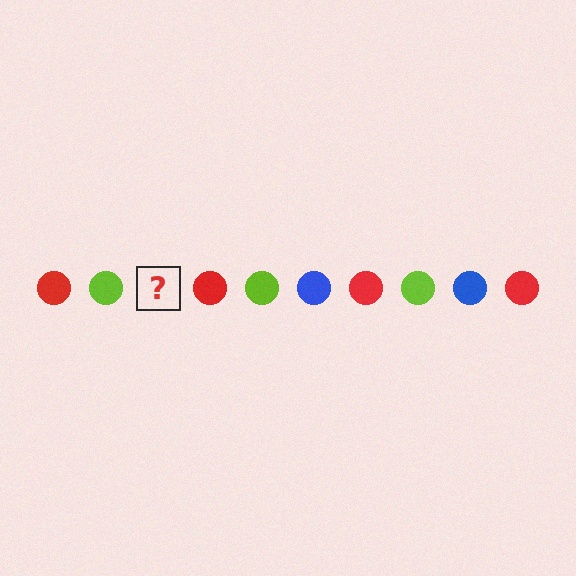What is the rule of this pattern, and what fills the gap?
The rule is that the pattern cycles through red, lime, blue circles. The gap should be filled with a blue circle.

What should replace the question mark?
The question mark should be replaced with a blue circle.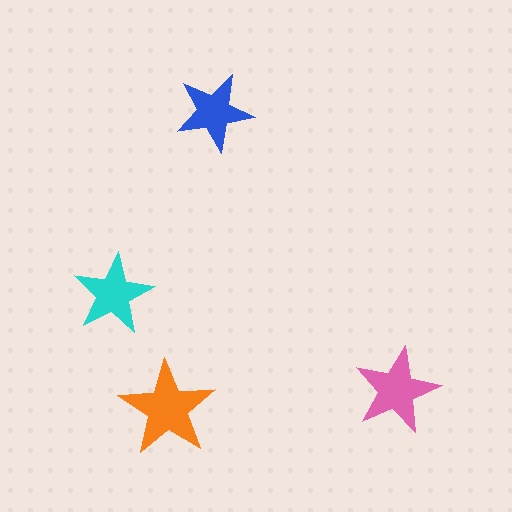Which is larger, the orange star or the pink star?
The orange one.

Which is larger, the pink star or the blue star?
The pink one.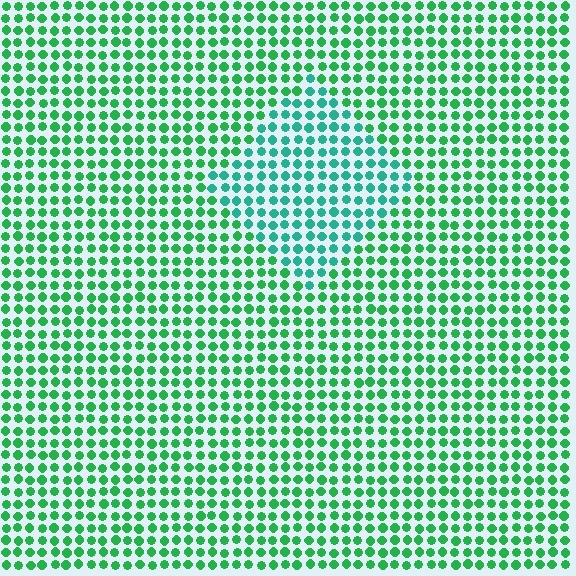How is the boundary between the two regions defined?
The boundary is defined purely by a slight shift in hue (about 30 degrees). Spacing, size, and orientation are identical on both sides.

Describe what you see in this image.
The image is filled with small green elements in a uniform arrangement. A diamond-shaped region is visible where the elements are tinted to a slightly different hue, forming a subtle color boundary.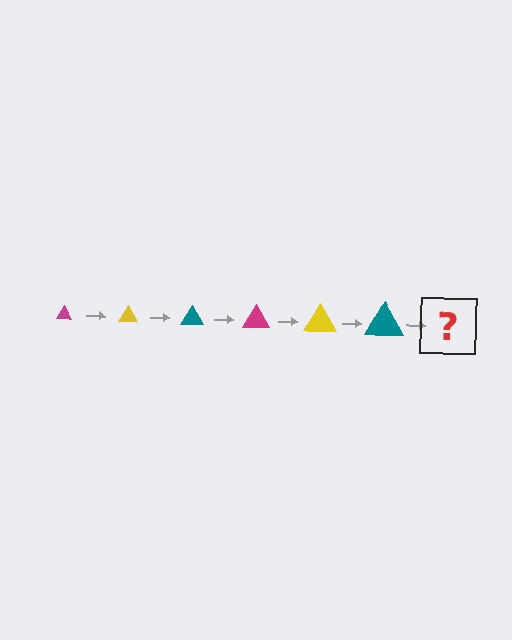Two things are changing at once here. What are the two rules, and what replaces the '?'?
The two rules are that the triangle grows larger each step and the color cycles through magenta, yellow, and teal. The '?' should be a magenta triangle, larger than the previous one.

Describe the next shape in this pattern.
It should be a magenta triangle, larger than the previous one.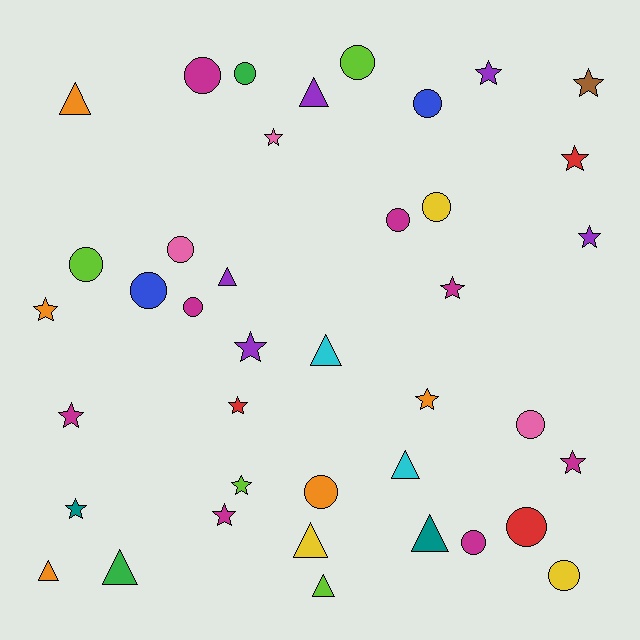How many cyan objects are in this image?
There are 2 cyan objects.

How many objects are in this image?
There are 40 objects.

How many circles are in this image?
There are 15 circles.